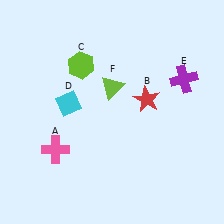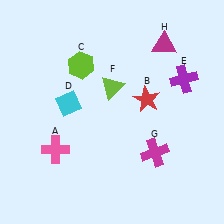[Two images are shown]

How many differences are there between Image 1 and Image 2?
There are 2 differences between the two images.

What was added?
A magenta cross (G), a magenta triangle (H) were added in Image 2.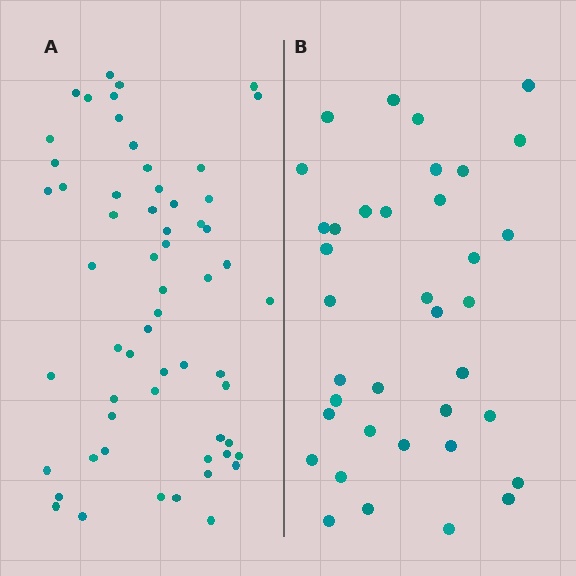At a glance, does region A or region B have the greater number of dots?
Region A (the left region) has more dots.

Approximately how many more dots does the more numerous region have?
Region A has approximately 20 more dots than region B.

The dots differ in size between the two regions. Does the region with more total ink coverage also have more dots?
No. Region B has more total ink coverage because its dots are larger, but region A actually contains more individual dots. Total area can be misleading — the number of items is what matters here.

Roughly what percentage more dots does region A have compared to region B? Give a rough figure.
About 60% more.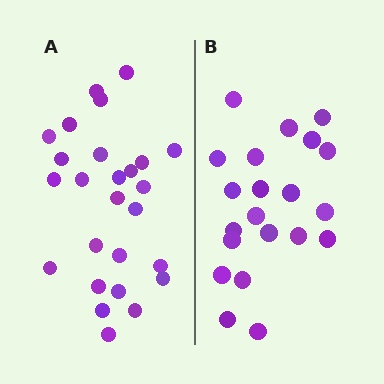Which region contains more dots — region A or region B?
Region A (the left region) has more dots.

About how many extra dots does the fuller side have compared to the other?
Region A has about 5 more dots than region B.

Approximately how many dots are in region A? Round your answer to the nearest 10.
About 30 dots. (The exact count is 26, which rounds to 30.)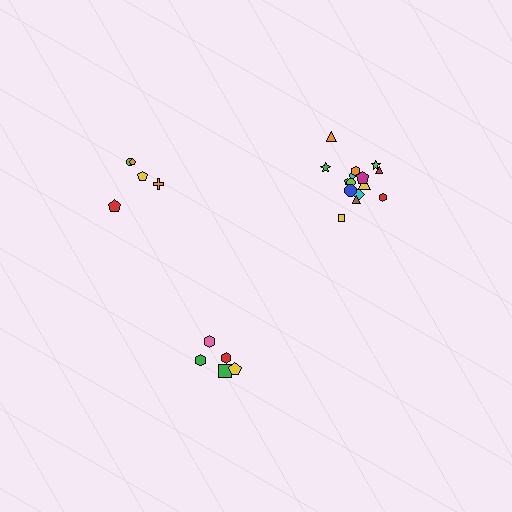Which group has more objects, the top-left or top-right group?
The top-right group.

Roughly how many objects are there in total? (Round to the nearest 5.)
Roughly 25 objects in total.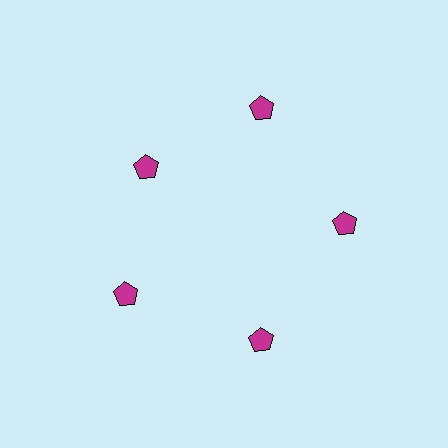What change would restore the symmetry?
The symmetry would be restored by moving it outward, back onto the ring so that all 5 pentagons sit at equal angles and equal distance from the center.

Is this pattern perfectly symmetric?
No. The 5 magenta pentagons are arranged in a ring, but one element near the 10 o'clock position is pulled inward toward the center, breaking the 5-fold rotational symmetry.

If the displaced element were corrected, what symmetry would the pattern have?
It would have 5-fold rotational symmetry — the pattern would map onto itself every 72 degrees.